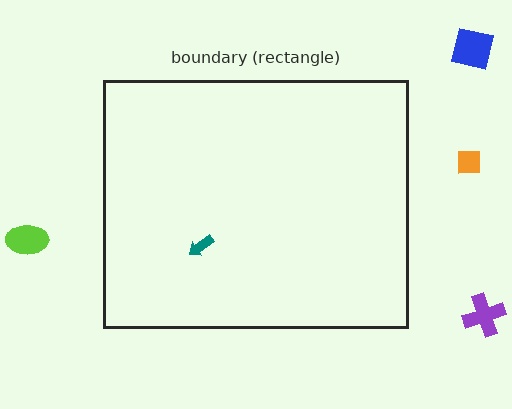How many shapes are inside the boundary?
1 inside, 4 outside.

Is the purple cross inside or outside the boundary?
Outside.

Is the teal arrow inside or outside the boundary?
Inside.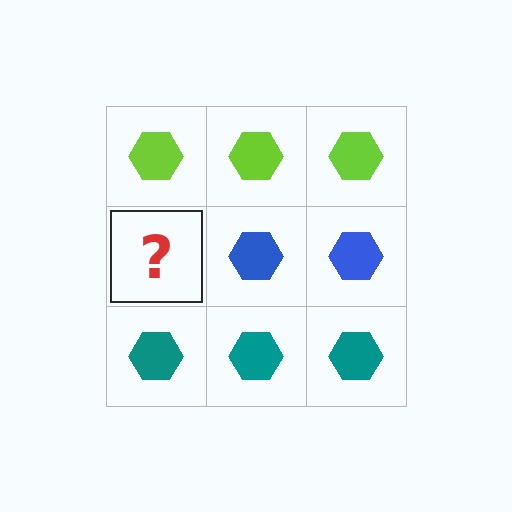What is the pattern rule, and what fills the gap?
The rule is that each row has a consistent color. The gap should be filled with a blue hexagon.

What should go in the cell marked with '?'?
The missing cell should contain a blue hexagon.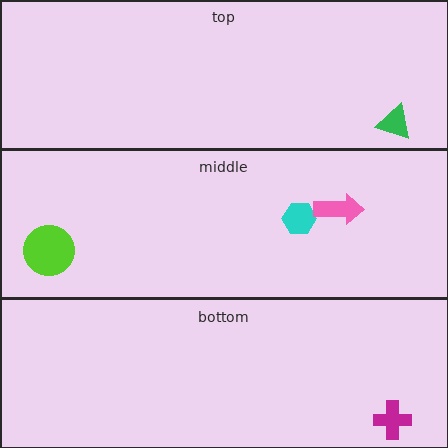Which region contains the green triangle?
The top region.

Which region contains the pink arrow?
The middle region.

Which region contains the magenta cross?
The bottom region.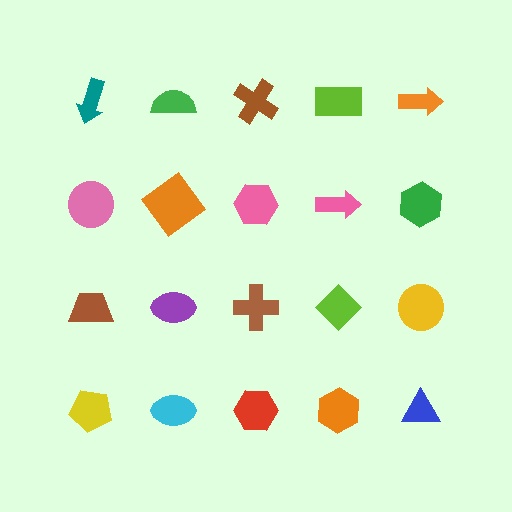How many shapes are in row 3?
5 shapes.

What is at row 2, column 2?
An orange diamond.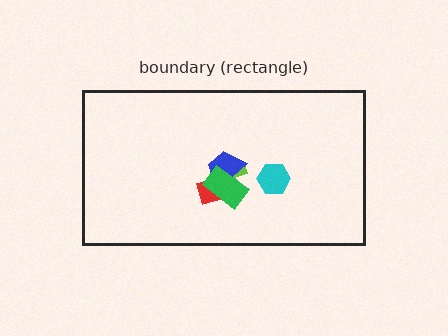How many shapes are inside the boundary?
5 inside, 0 outside.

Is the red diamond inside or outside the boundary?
Inside.